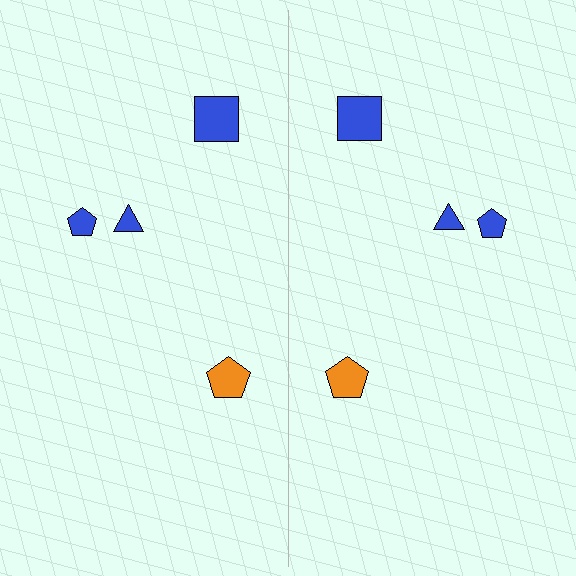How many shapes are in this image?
There are 8 shapes in this image.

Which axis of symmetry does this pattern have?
The pattern has a vertical axis of symmetry running through the center of the image.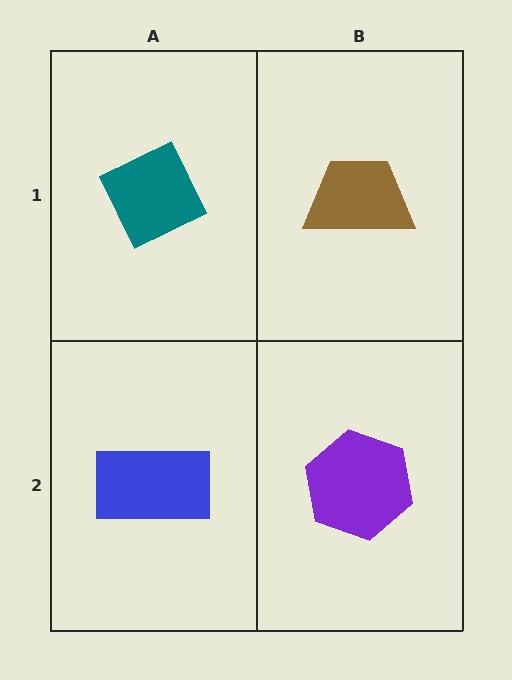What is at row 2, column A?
A blue rectangle.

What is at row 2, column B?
A purple hexagon.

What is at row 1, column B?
A brown trapezoid.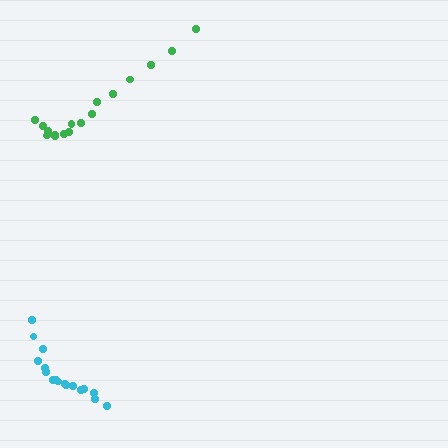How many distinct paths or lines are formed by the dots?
There are 2 distinct paths.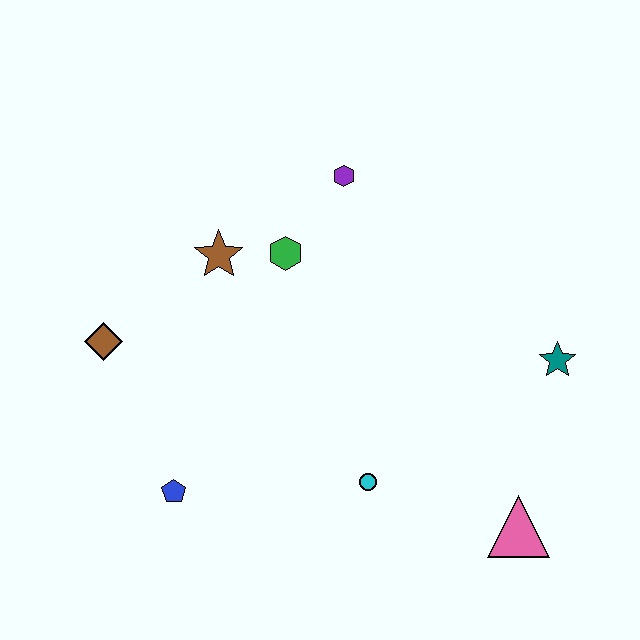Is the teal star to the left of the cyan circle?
No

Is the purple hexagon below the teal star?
No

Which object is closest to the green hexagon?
The brown star is closest to the green hexagon.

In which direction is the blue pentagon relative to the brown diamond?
The blue pentagon is below the brown diamond.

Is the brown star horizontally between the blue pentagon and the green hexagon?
Yes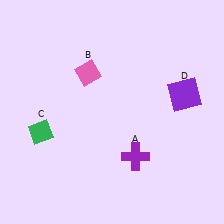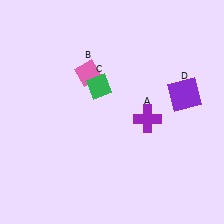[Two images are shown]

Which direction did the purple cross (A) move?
The purple cross (A) moved up.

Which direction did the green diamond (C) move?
The green diamond (C) moved right.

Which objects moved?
The objects that moved are: the purple cross (A), the green diamond (C).